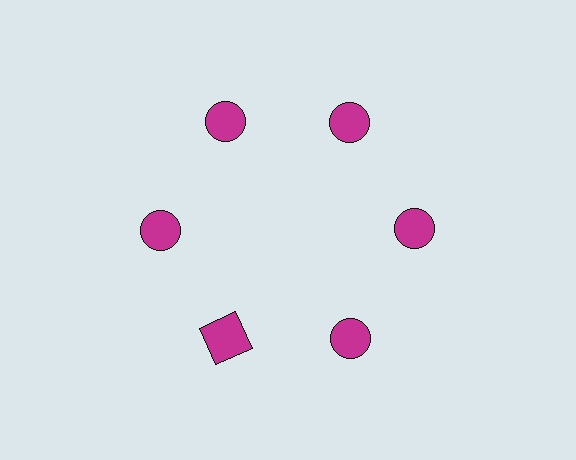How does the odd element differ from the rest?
It has a different shape: square instead of circle.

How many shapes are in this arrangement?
There are 6 shapes arranged in a ring pattern.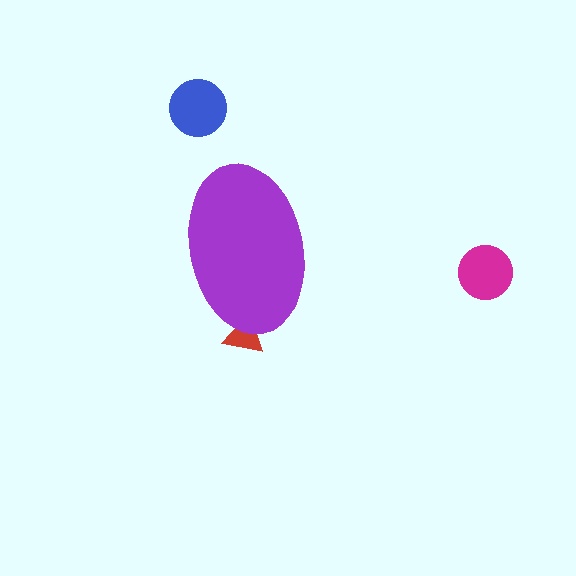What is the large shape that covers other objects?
A purple ellipse.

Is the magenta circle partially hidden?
No, the magenta circle is fully visible.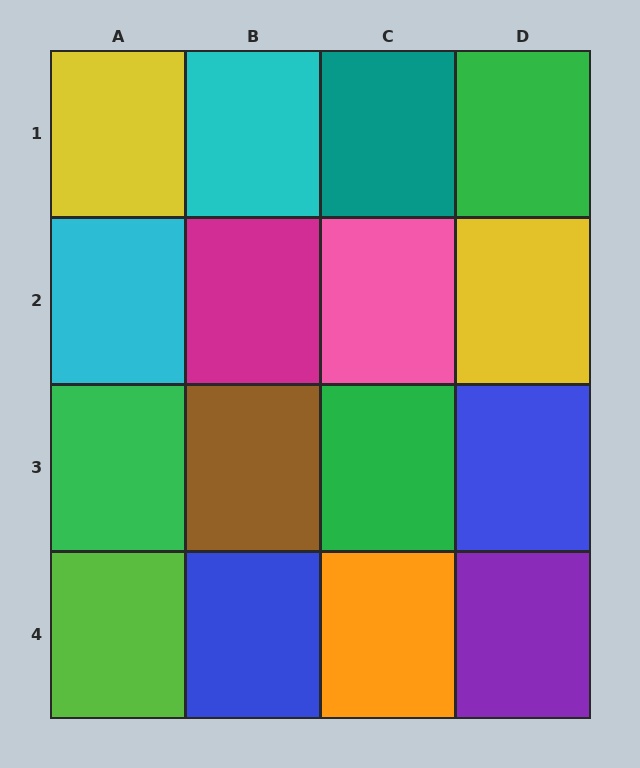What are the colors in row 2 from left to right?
Cyan, magenta, pink, yellow.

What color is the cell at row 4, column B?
Blue.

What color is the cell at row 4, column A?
Lime.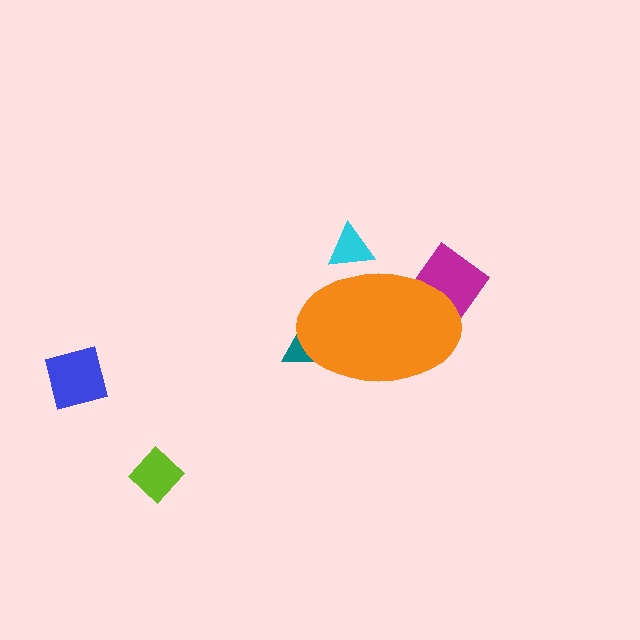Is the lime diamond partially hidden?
No, the lime diamond is fully visible.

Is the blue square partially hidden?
No, the blue square is fully visible.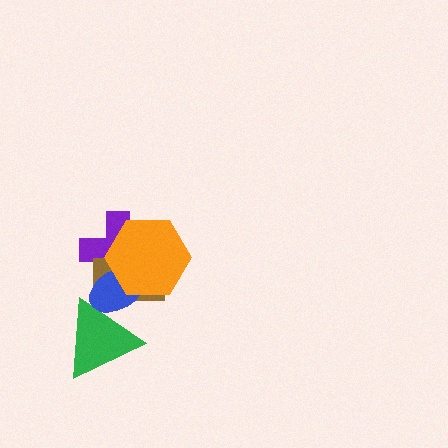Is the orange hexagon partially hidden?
No, no other shape covers it.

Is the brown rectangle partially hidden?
Yes, it is partially covered by another shape.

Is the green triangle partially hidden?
Yes, it is partially covered by another shape.